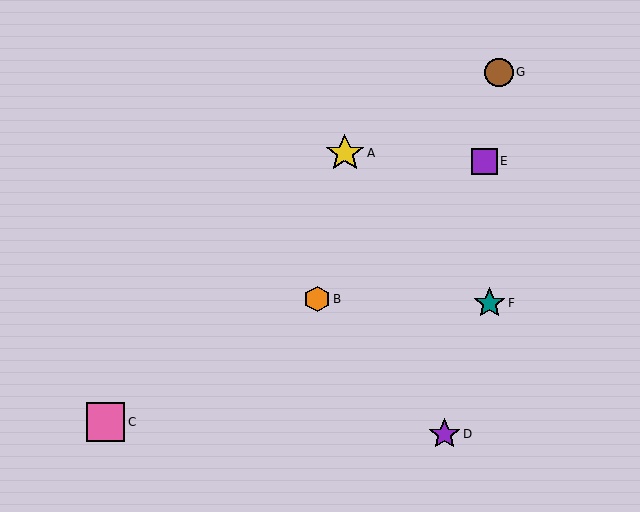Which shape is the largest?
The pink square (labeled C) is the largest.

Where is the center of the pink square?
The center of the pink square is at (106, 422).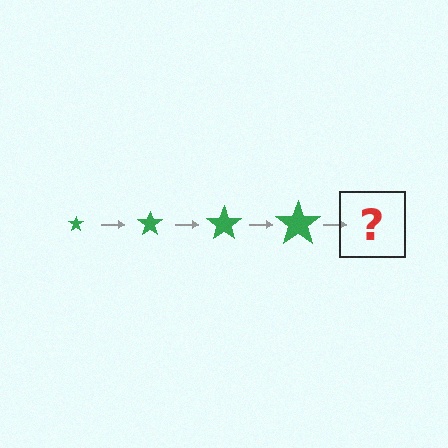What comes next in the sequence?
The next element should be a green star, larger than the previous one.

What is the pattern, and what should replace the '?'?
The pattern is that the star gets progressively larger each step. The '?' should be a green star, larger than the previous one.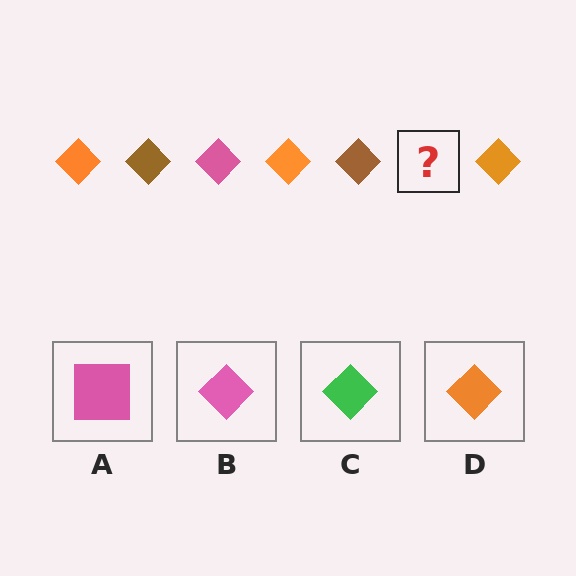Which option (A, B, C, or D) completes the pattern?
B.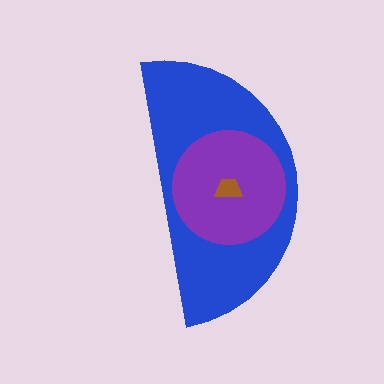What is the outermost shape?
The blue semicircle.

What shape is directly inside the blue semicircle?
The purple circle.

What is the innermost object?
The brown trapezoid.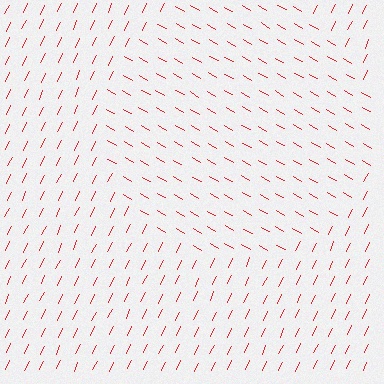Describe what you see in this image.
The image is filled with small red line segments. A circle region in the image has lines oriented differently from the surrounding lines, creating a visible texture boundary.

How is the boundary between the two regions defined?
The boundary is defined purely by a change in line orientation (approximately 85 degrees difference). All lines are the same color and thickness.